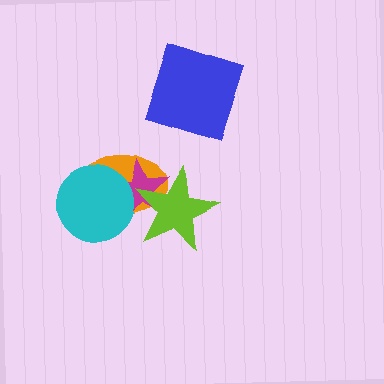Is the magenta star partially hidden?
Yes, it is partially covered by another shape.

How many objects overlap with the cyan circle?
2 objects overlap with the cyan circle.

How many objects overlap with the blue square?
0 objects overlap with the blue square.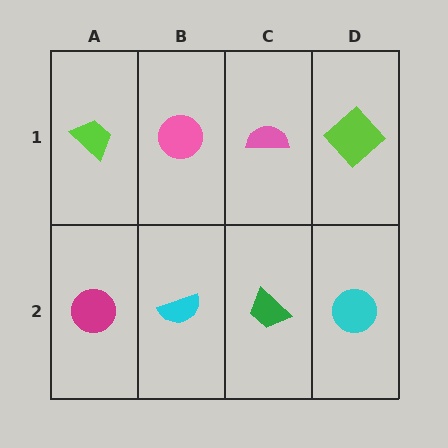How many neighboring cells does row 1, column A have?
2.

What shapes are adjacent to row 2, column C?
A pink semicircle (row 1, column C), a cyan semicircle (row 2, column B), a cyan circle (row 2, column D).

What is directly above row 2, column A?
A lime trapezoid.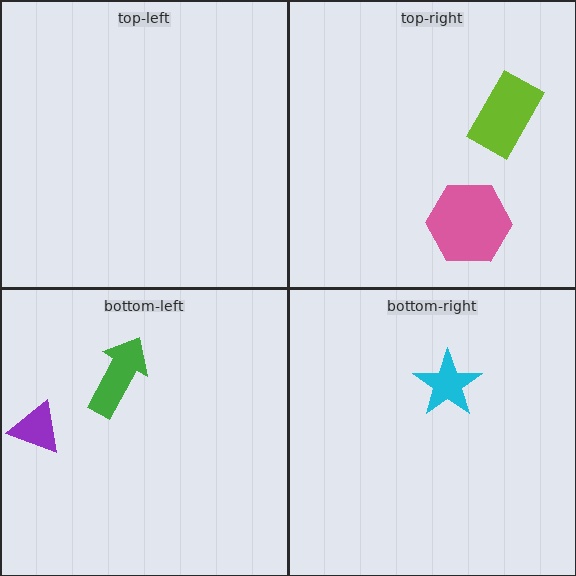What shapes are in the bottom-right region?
The cyan star.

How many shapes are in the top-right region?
2.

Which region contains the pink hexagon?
The top-right region.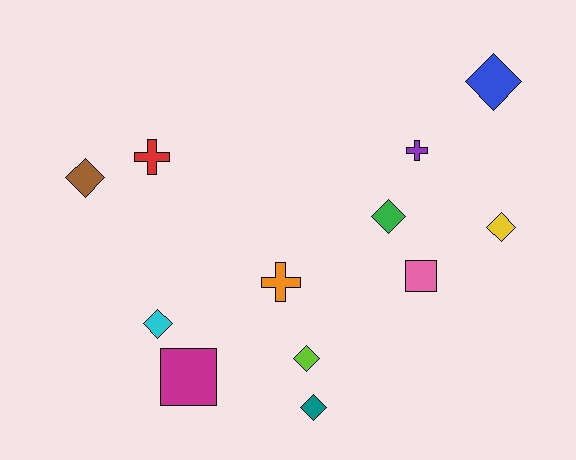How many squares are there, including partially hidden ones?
There are 2 squares.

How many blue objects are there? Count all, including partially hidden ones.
There is 1 blue object.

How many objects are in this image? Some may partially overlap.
There are 12 objects.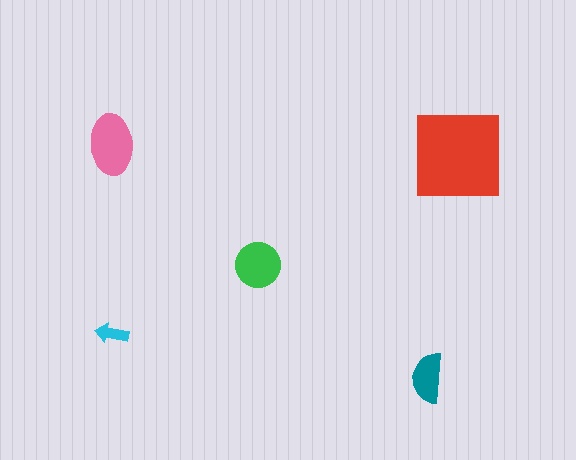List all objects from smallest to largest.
The cyan arrow, the teal semicircle, the green circle, the pink ellipse, the red square.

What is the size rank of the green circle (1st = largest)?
3rd.